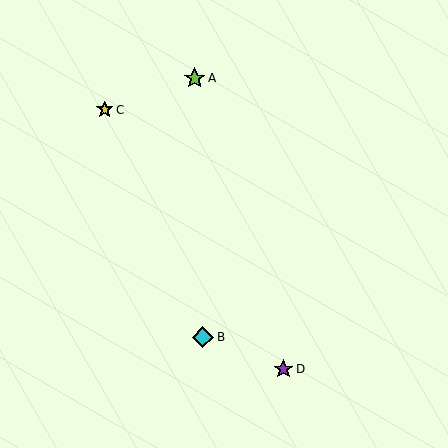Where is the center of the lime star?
The center of the lime star is at (195, 78).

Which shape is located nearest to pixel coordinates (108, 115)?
The yellow star (labeled C) at (105, 110) is nearest to that location.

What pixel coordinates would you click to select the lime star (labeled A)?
Click at (195, 78) to select the lime star A.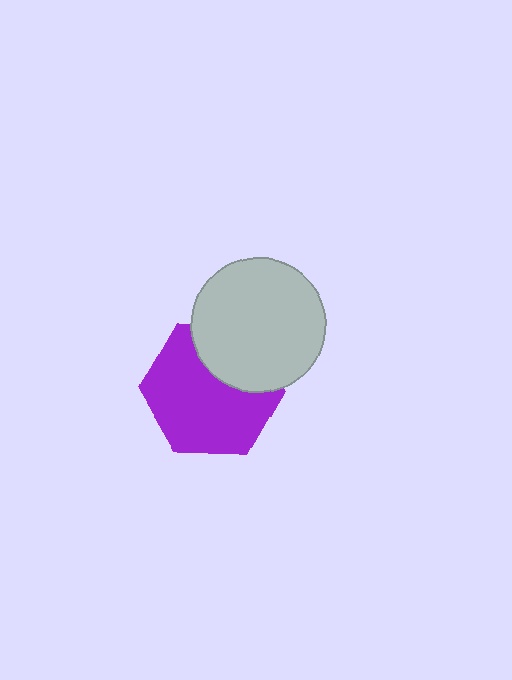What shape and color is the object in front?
The object in front is a light gray circle.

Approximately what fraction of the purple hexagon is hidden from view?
Roughly 30% of the purple hexagon is hidden behind the light gray circle.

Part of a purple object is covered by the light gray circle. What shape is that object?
It is a hexagon.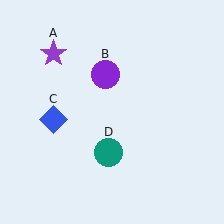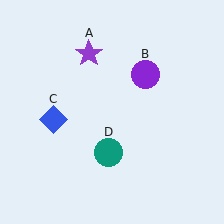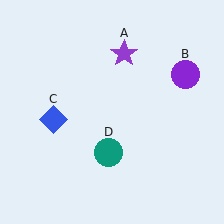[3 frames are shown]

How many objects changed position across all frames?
2 objects changed position: purple star (object A), purple circle (object B).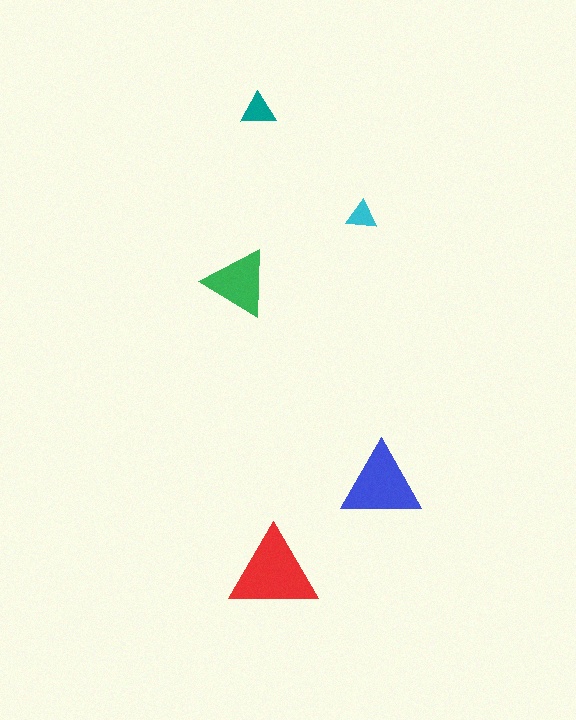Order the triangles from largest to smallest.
the red one, the blue one, the green one, the teal one, the cyan one.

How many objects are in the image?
There are 5 objects in the image.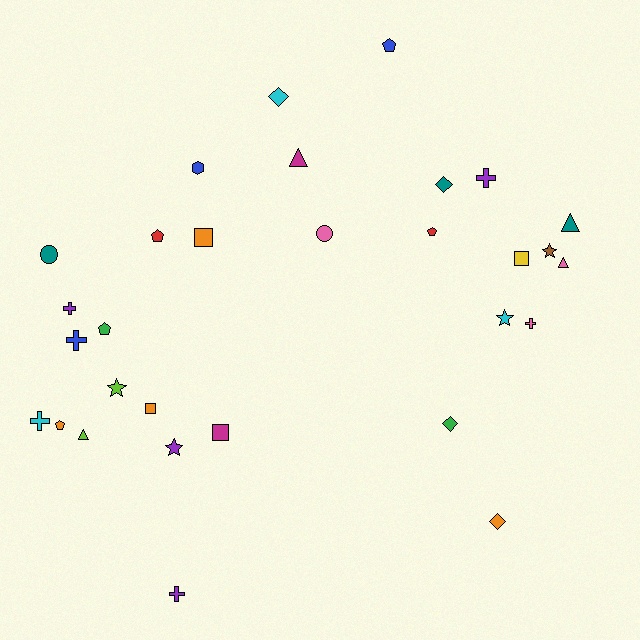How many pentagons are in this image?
There are 5 pentagons.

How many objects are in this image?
There are 30 objects.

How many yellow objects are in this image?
There is 1 yellow object.